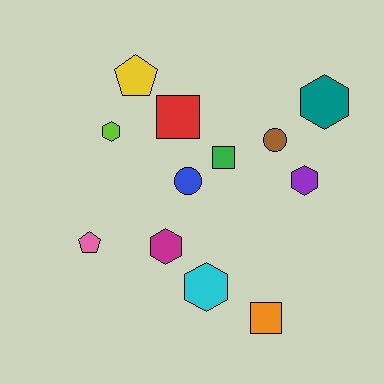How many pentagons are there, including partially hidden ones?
There are 2 pentagons.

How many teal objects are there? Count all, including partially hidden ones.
There is 1 teal object.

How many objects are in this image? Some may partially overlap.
There are 12 objects.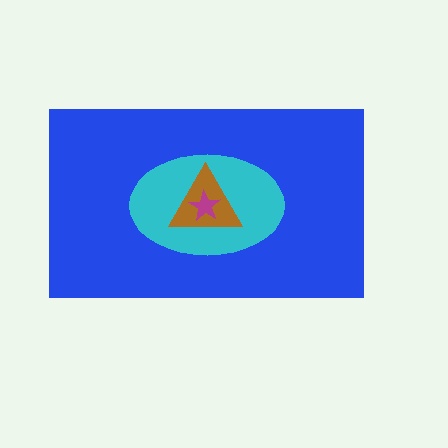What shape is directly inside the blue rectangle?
The cyan ellipse.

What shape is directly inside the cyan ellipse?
The brown triangle.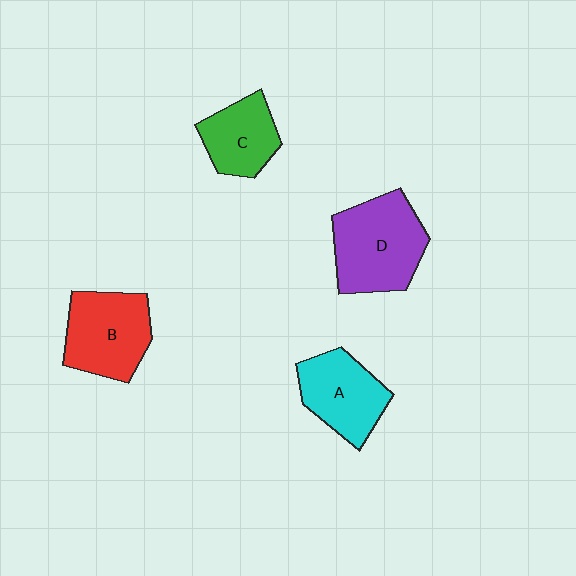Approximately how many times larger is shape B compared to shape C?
Approximately 1.4 times.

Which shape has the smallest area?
Shape C (green).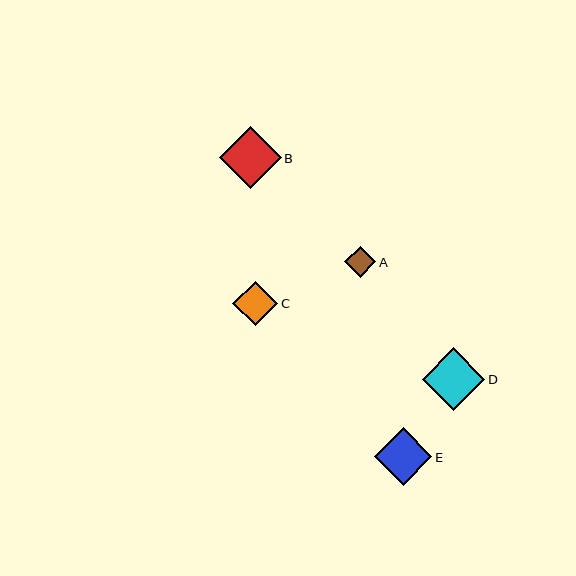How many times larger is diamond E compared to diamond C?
Diamond E is approximately 1.3 times the size of diamond C.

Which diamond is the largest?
Diamond D is the largest with a size of approximately 62 pixels.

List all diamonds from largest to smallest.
From largest to smallest: D, B, E, C, A.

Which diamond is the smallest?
Diamond A is the smallest with a size of approximately 31 pixels.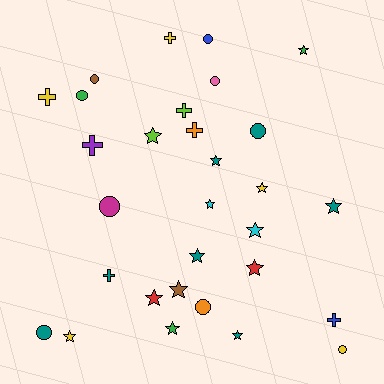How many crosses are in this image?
There are 7 crosses.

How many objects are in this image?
There are 30 objects.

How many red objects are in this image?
There are 2 red objects.